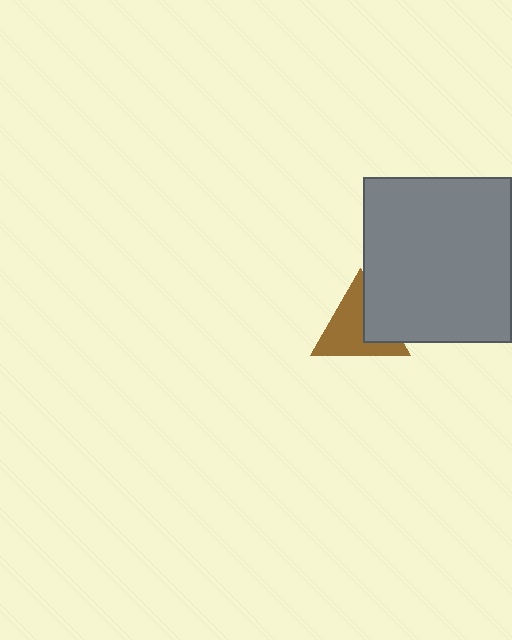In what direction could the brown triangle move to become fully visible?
The brown triangle could move left. That would shift it out from behind the gray rectangle entirely.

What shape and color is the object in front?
The object in front is a gray rectangle.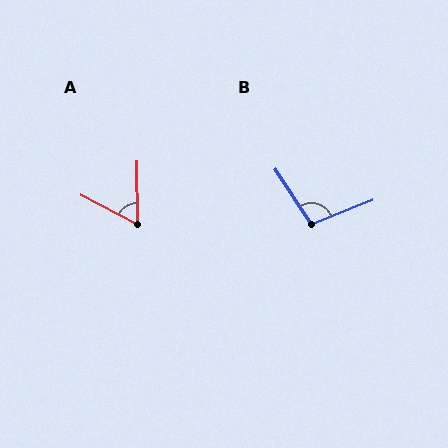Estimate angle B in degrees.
Approximately 102 degrees.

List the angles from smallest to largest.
A (62°), B (102°).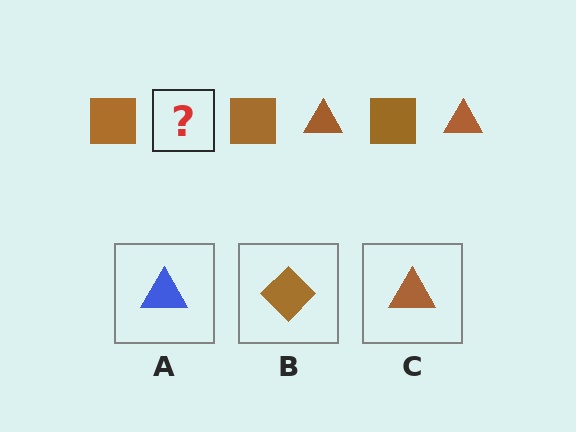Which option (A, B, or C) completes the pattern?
C.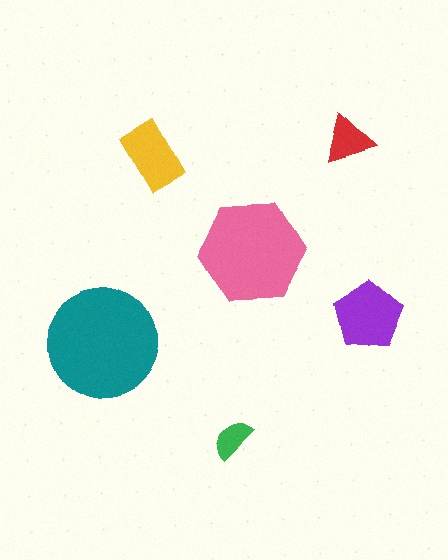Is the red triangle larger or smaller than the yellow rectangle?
Smaller.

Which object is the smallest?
The green semicircle.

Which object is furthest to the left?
The teal circle is leftmost.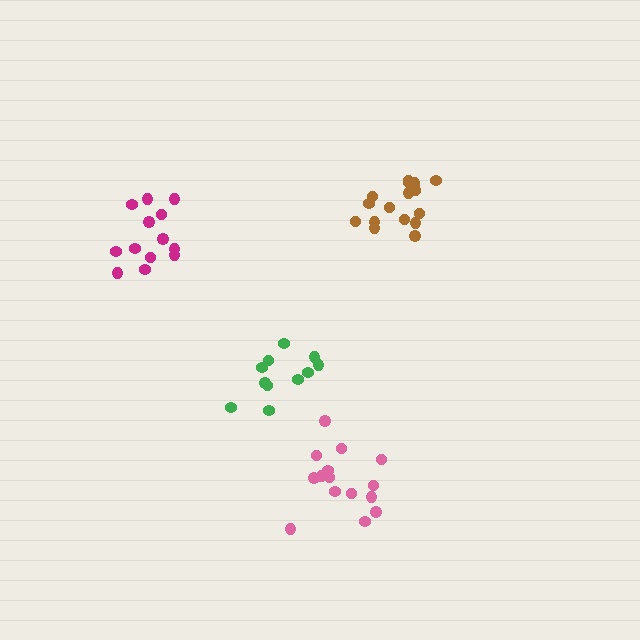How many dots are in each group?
Group 1: 13 dots, Group 2: 17 dots, Group 3: 11 dots, Group 4: 15 dots (56 total).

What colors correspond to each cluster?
The clusters are colored: magenta, brown, green, pink.